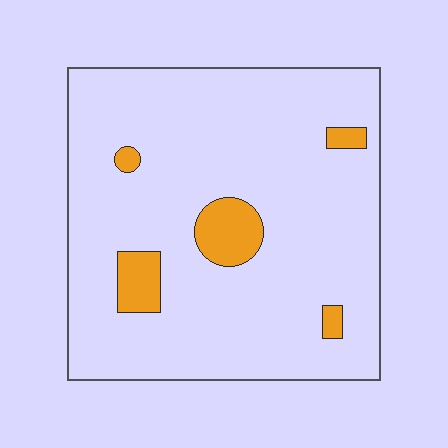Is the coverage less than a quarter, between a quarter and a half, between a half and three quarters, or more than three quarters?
Less than a quarter.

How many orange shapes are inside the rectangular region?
5.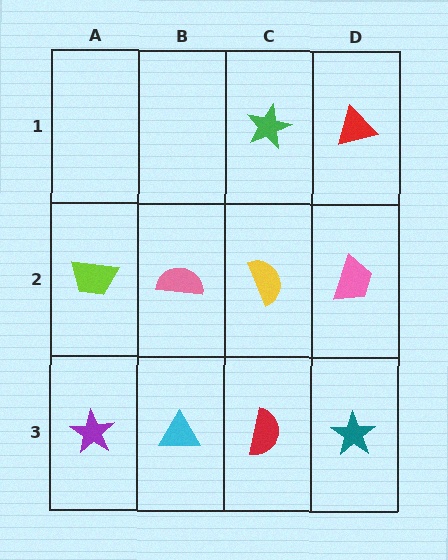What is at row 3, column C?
A red semicircle.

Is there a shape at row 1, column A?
No, that cell is empty.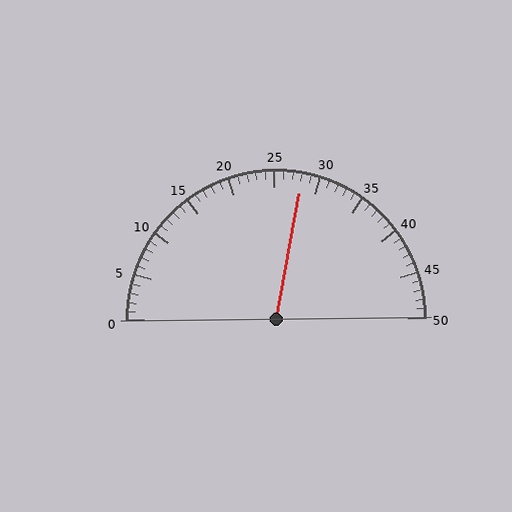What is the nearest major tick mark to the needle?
The nearest major tick mark is 30.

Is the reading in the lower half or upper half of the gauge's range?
The reading is in the upper half of the range (0 to 50).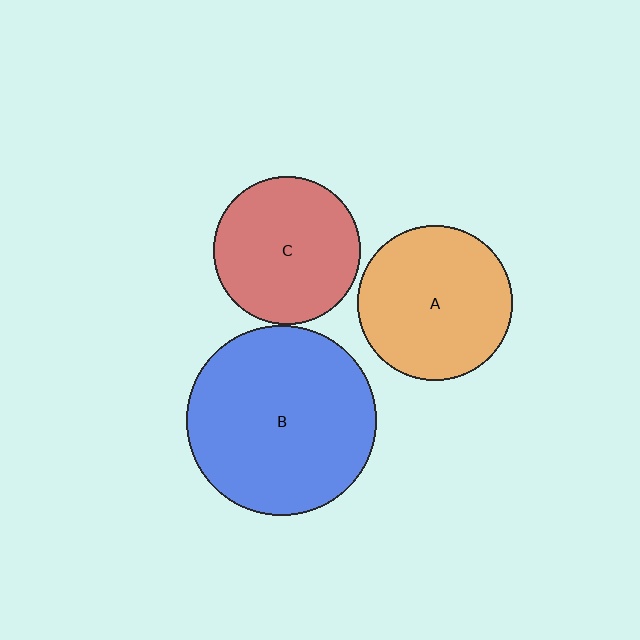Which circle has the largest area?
Circle B (blue).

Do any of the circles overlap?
No, none of the circles overlap.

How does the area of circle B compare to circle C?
Approximately 1.6 times.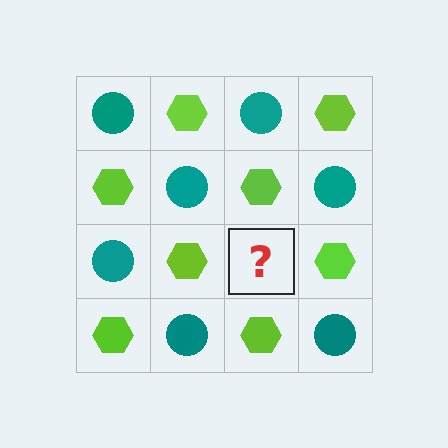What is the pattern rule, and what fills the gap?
The rule is that it alternates teal circle and lime hexagon in a checkerboard pattern. The gap should be filled with a teal circle.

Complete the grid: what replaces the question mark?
The question mark should be replaced with a teal circle.